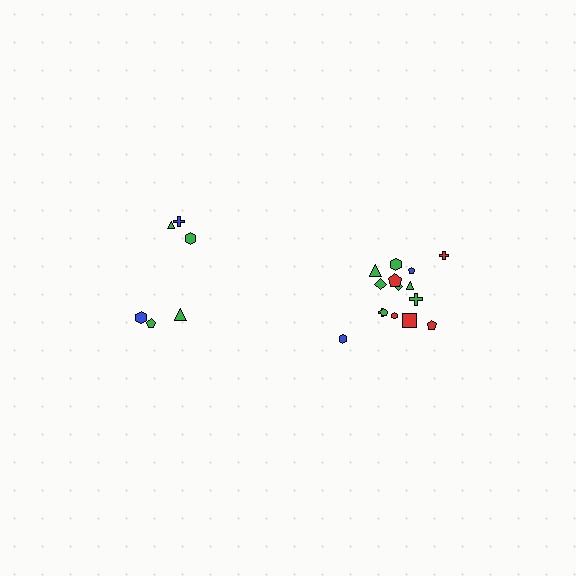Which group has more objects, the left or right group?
The right group.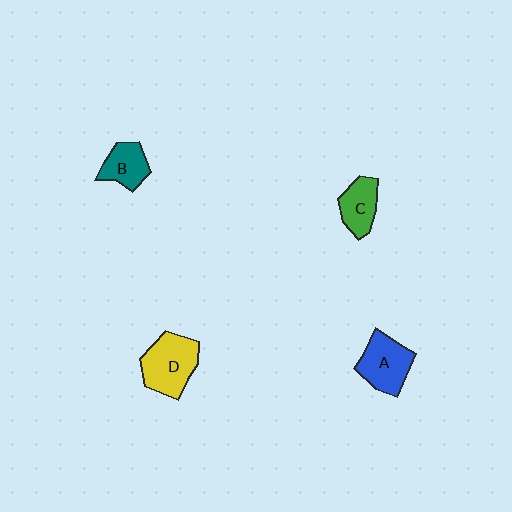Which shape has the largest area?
Shape D (yellow).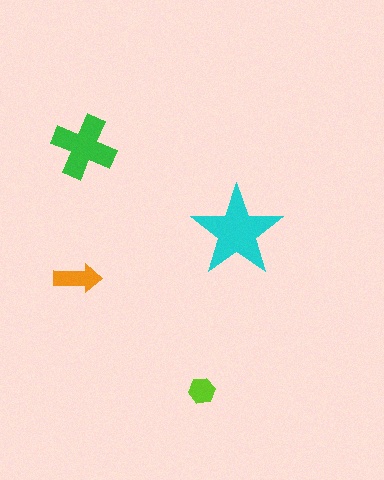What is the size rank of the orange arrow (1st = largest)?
3rd.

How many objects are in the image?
There are 4 objects in the image.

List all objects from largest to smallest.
The cyan star, the green cross, the orange arrow, the lime hexagon.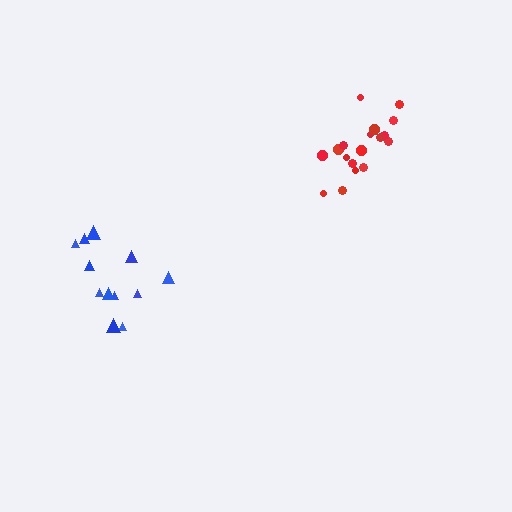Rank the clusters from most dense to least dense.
red, blue.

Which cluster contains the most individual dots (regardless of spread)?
Red (18).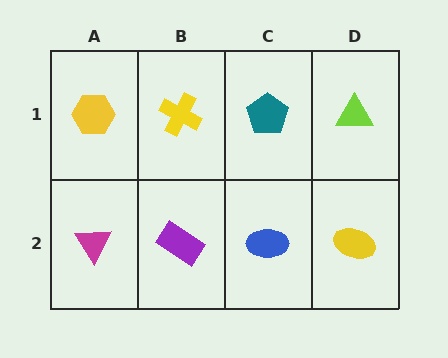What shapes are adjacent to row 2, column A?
A yellow hexagon (row 1, column A), a purple rectangle (row 2, column B).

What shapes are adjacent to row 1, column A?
A magenta triangle (row 2, column A), a yellow cross (row 1, column B).